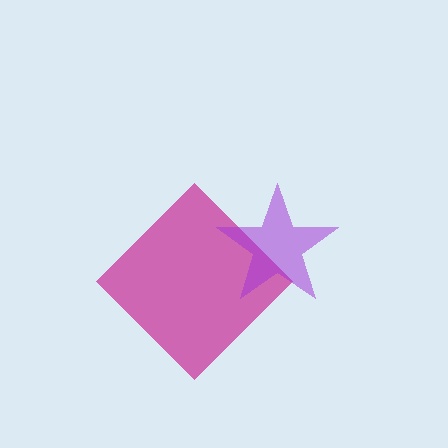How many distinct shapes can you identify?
There are 2 distinct shapes: a magenta diamond, a purple star.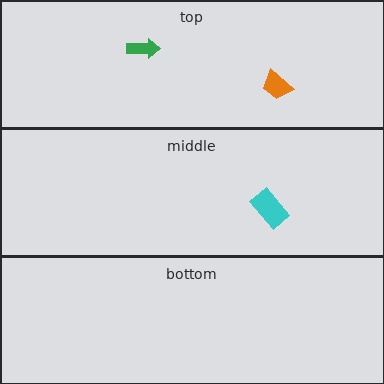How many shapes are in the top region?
2.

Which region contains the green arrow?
The top region.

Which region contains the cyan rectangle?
The middle region.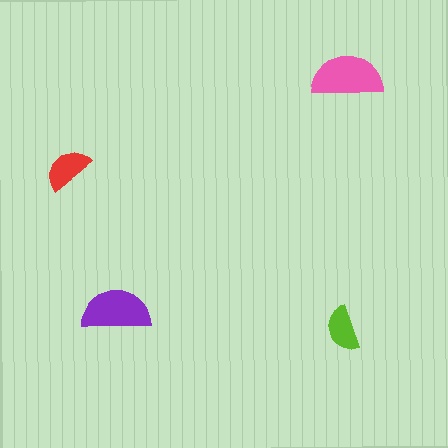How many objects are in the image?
There are 4 objects in the image.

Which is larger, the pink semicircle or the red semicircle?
The pink one.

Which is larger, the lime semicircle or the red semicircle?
The red one.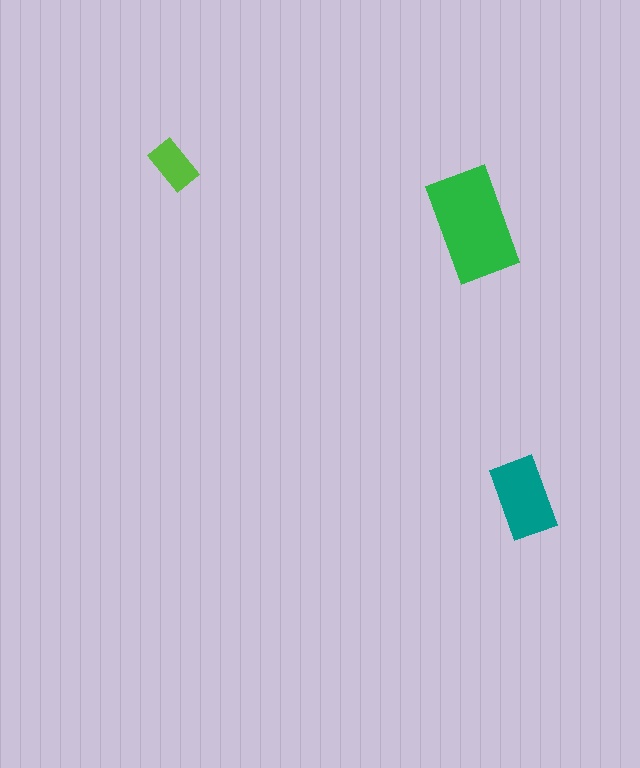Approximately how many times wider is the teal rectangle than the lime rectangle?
About 1.5 times wider.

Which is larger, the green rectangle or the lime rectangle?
The green one.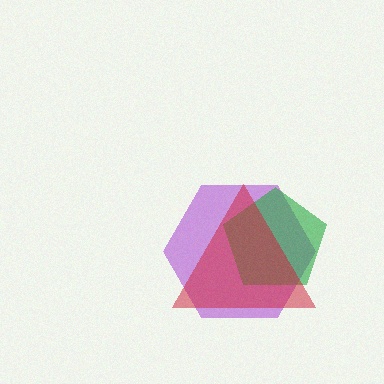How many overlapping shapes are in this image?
There are 3 overlapping shapes in the image.